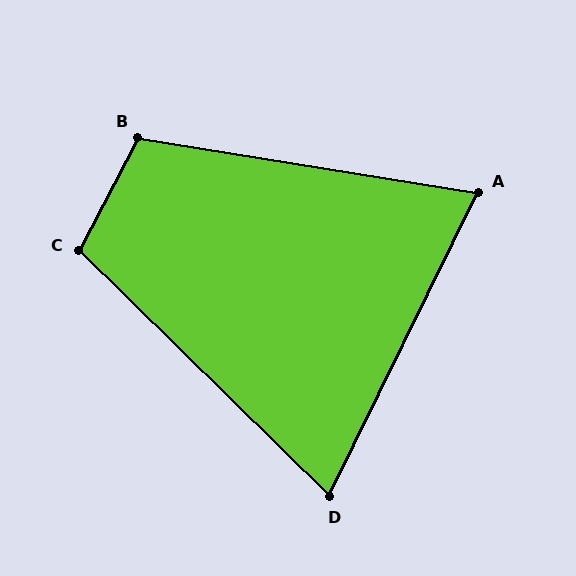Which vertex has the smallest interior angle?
D, at approximately 72 degrees.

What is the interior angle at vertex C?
Approximately 107 degrees (obtuse).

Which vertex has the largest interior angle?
B, at approximately 108 degrees.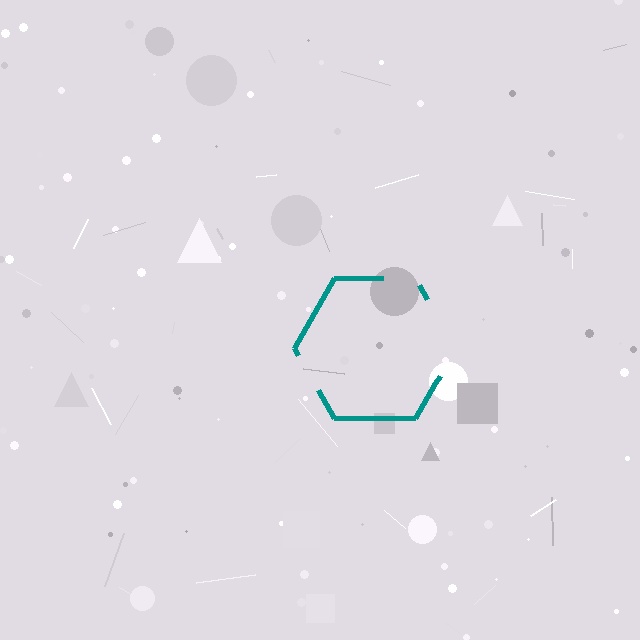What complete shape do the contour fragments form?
The contour fragments form a hexagon.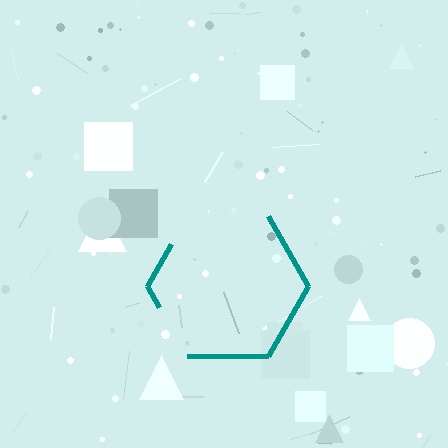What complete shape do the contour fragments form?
The contour fragments form a hexagon.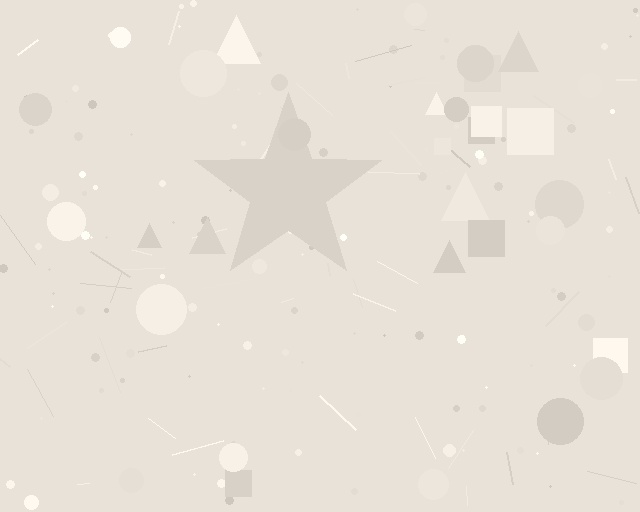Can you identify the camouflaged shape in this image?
The camouflaged shape is a star.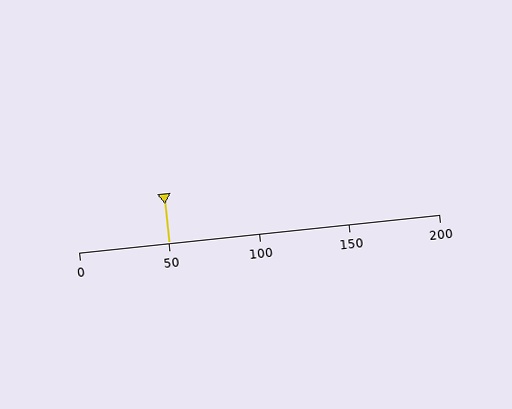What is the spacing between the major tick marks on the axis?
The major ticks are spaced 50 apart.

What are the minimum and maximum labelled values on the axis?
The axis runs from 0 to 200.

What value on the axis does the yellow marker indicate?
The marker indicates approximately 50.